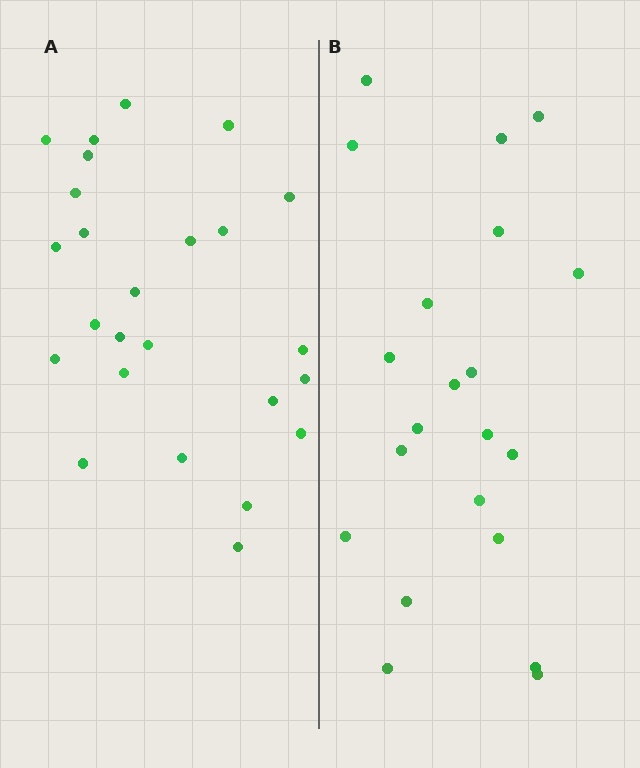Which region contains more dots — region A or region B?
Region A (the left region) has more dots.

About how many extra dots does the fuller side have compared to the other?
Region A has about 4 more dots than region B.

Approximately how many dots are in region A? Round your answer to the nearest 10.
About 20 dots. (The exact count is 25, which rounds to 20.)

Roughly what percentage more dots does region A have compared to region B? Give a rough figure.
About 20% more.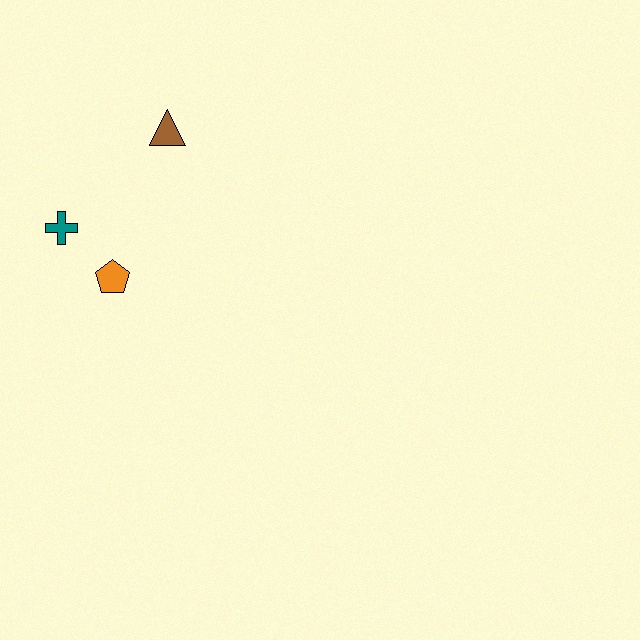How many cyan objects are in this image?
There are no cyan objects.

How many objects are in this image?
There are 3 objects.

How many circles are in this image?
There are no circles.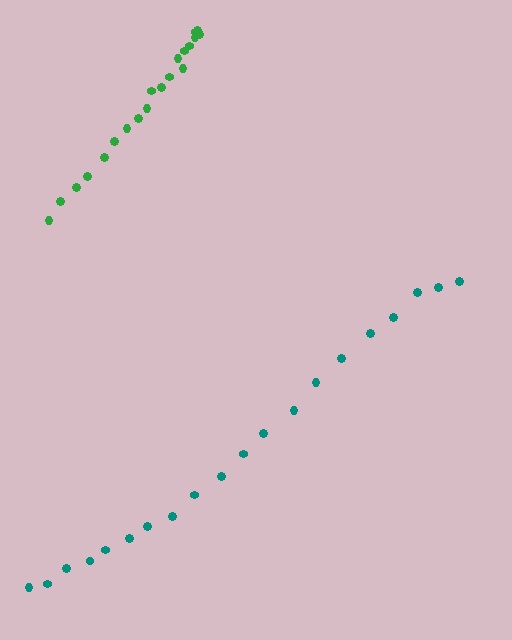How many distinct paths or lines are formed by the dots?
There are 2 distinct paths.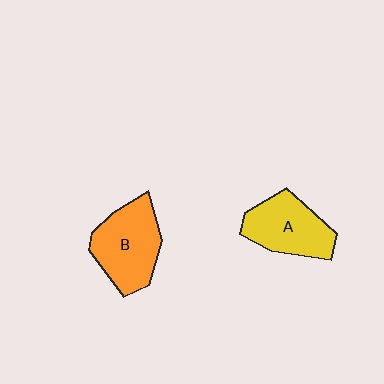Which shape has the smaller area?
Shape A (yellow).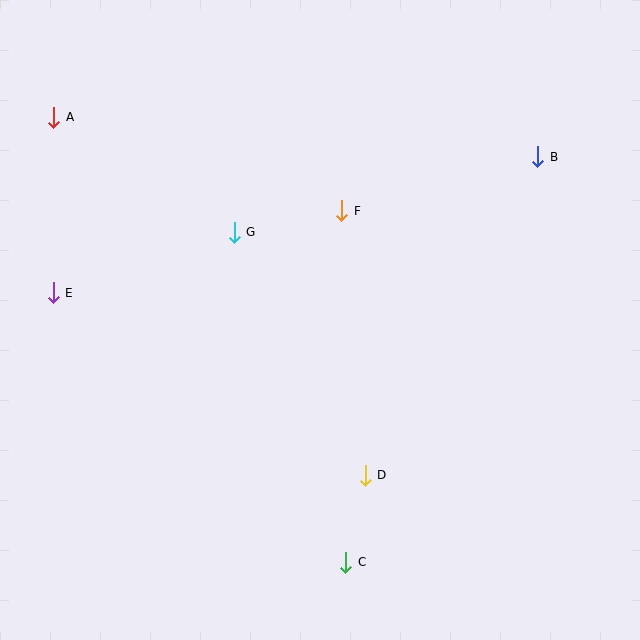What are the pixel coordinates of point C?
Point C is at (346, 562).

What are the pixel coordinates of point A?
Point A is at (54, 117).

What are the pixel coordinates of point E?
Point E is at (53, 293).